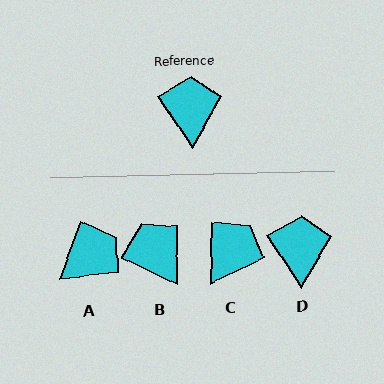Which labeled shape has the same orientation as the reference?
D.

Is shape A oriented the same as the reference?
No, it is off by about 54 degrees.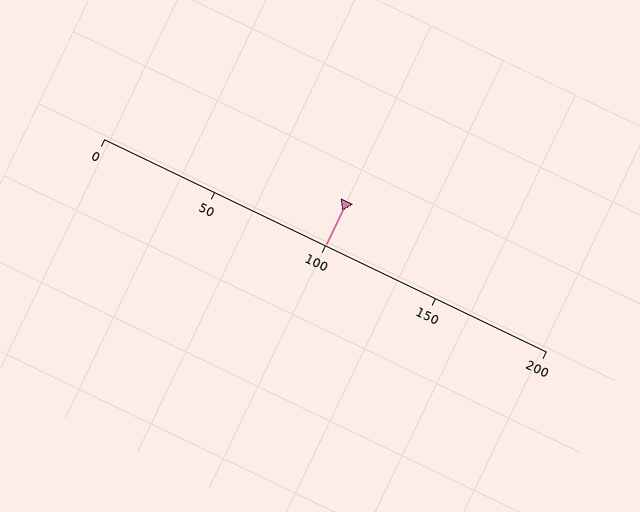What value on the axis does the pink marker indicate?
The marker indicates approximately 100.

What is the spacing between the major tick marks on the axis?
The major ticks are spaced 50 apart.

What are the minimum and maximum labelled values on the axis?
The axis runs from 0 to 200.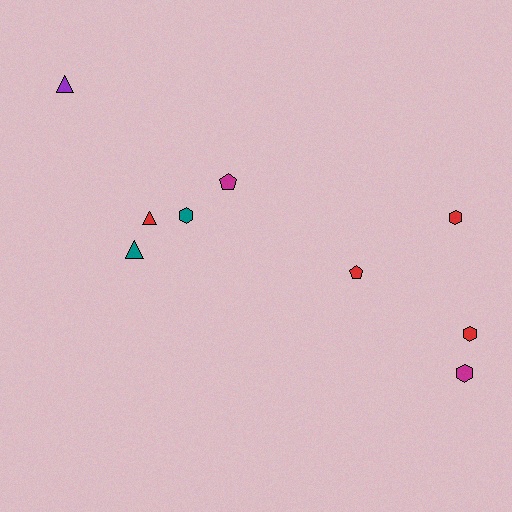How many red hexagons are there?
There are 2 red hexagons.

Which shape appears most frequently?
Hexagon, with 4 objects.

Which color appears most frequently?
Red, with 4 objects.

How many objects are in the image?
There are 9 objects.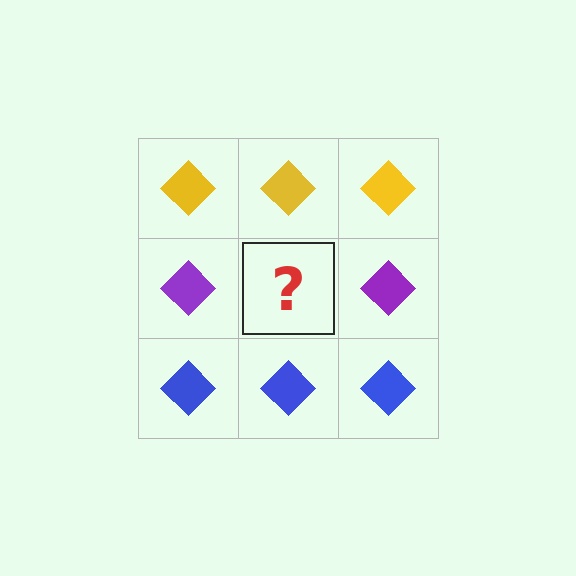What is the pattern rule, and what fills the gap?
The rule is that each row has a consistent color. The gap should be filled with a purple diamond.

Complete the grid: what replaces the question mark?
The question mark should be replaced with a purple diamond.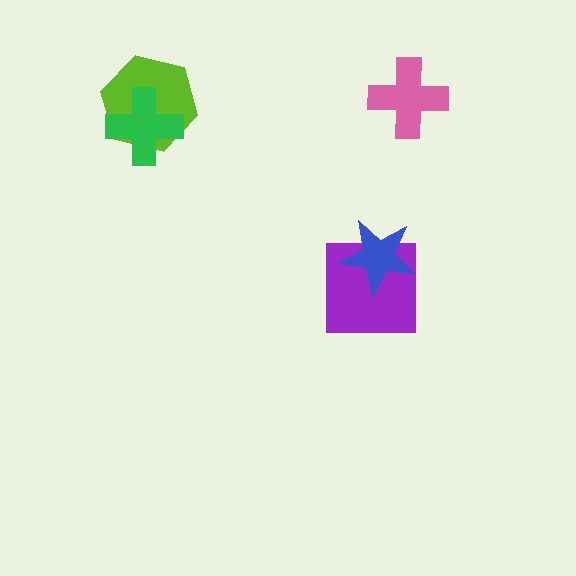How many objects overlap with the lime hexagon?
1 object overlaps with the lime hexagon.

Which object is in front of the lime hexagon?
The green cross is in front of the lime hexagon.